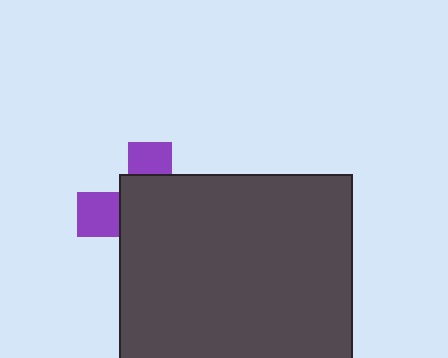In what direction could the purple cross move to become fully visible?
The purple cross could move toward the upper-left. That would shift it out from behind the dark gray square entirely.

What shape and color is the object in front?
The object in front is a dark gray square.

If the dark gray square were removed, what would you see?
You would see the complete purple cross.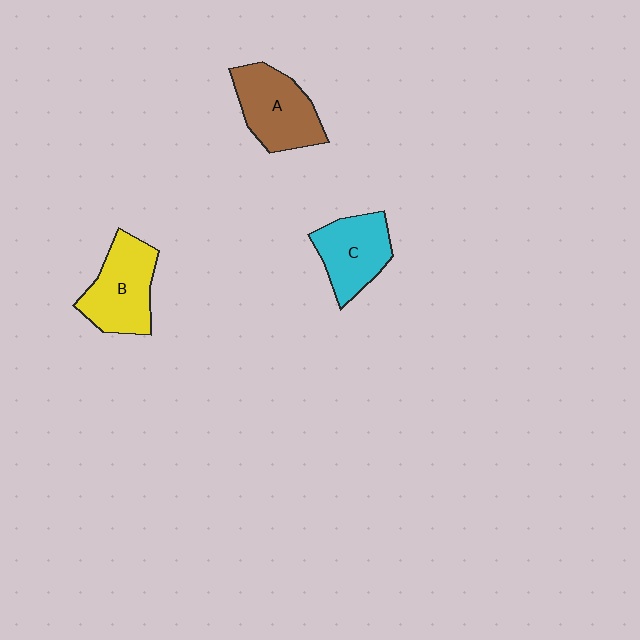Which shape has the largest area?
Shape B (yellow).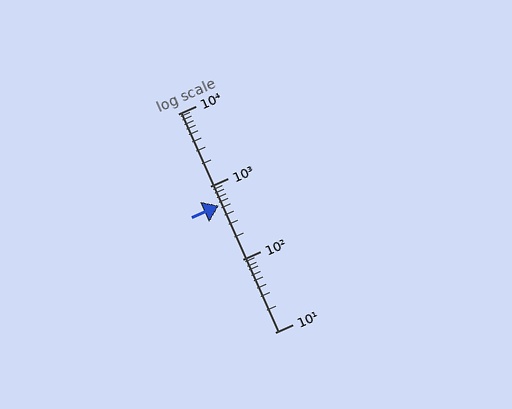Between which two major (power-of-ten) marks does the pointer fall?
The pointer is between 100 and 1000.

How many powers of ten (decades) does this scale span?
The scale spans 3 decades, from 10 to 10000.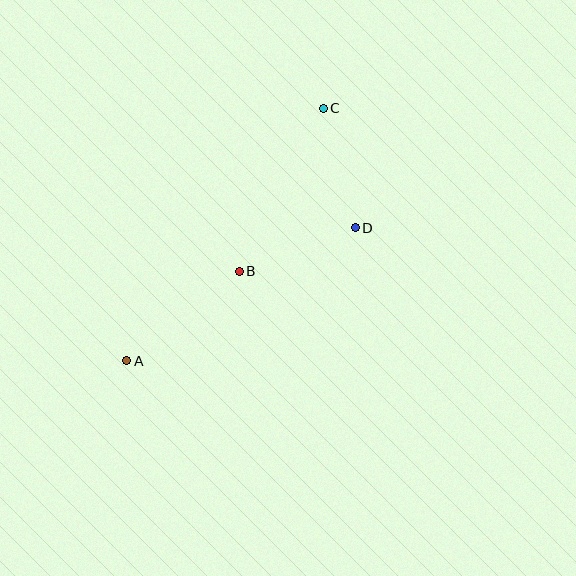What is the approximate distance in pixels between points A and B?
The distance between A and B is approximately 144 pixels.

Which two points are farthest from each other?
Points A and C are farthest from each other.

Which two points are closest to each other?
Points C and D are closest to each other.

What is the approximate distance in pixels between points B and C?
The distance between B and C is approximately 184 pixels.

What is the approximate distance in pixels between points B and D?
The distance between B and D is approximately 124 pixels.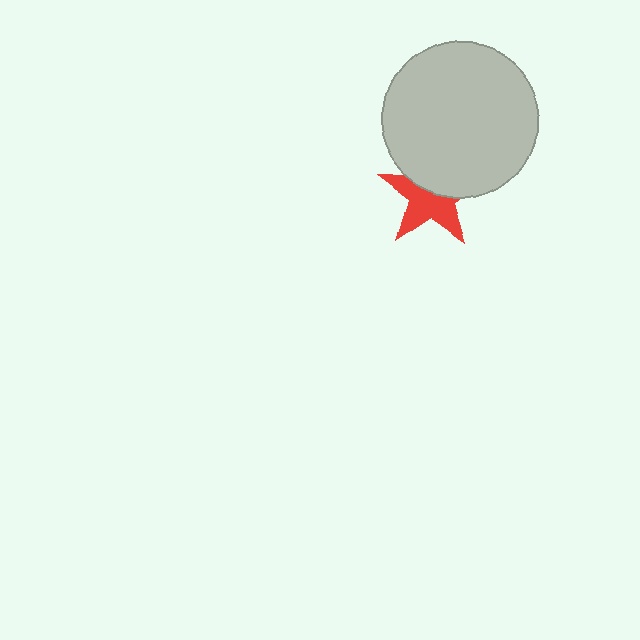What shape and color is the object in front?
The object in front is a light gray circle.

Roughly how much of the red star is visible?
About half of it is visible (roughly 58%).